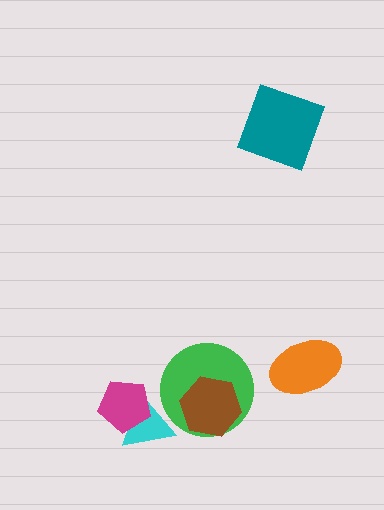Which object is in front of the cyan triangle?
The magenta pentagon is in front of the cyan triangle.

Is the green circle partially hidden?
Yes, it is partially covered by another shape.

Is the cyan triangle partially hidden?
Yes, it is partially covered by another shape.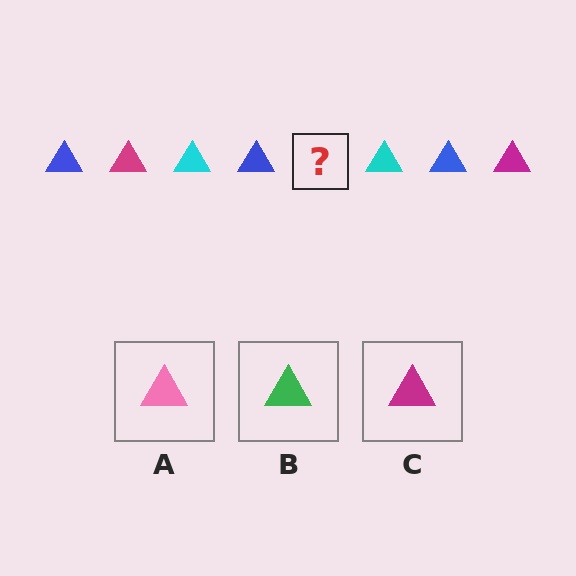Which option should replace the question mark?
Option C.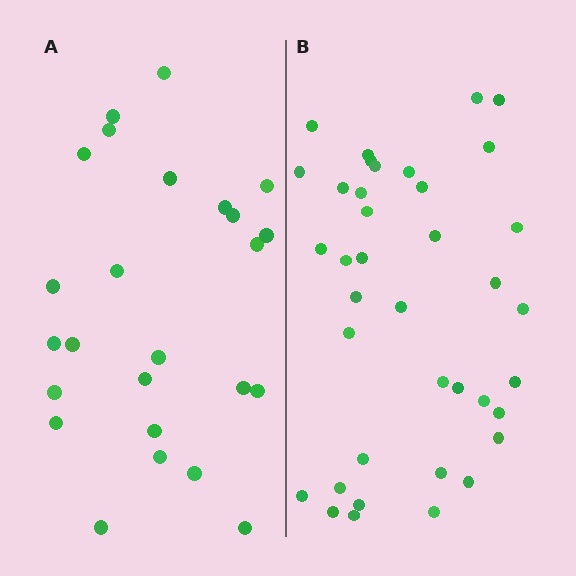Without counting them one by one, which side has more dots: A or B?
Region B (the right region) has more dots.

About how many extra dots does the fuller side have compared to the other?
Region B has approximately 15 more dots than region A.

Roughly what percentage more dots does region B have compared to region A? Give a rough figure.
About 50% more.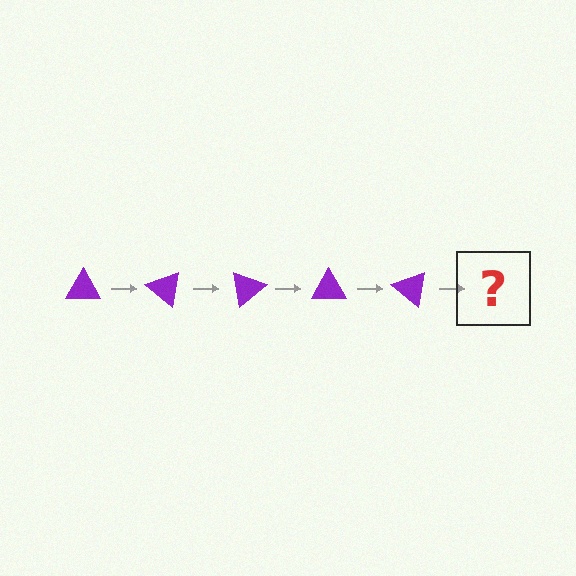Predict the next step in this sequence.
The next step is a purple triangle rotated 200 degrees.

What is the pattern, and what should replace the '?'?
The pattern is that the triangle rotates 40 degrees each step. The '?' should be a purple triangle rotated 200 degrees.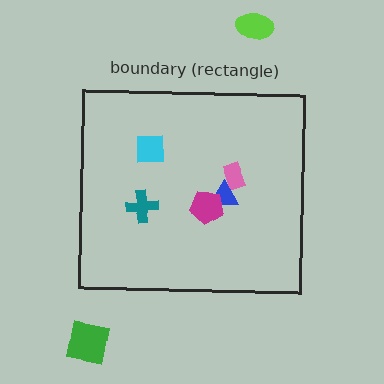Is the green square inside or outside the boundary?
Outside.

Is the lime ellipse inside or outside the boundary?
Outside.